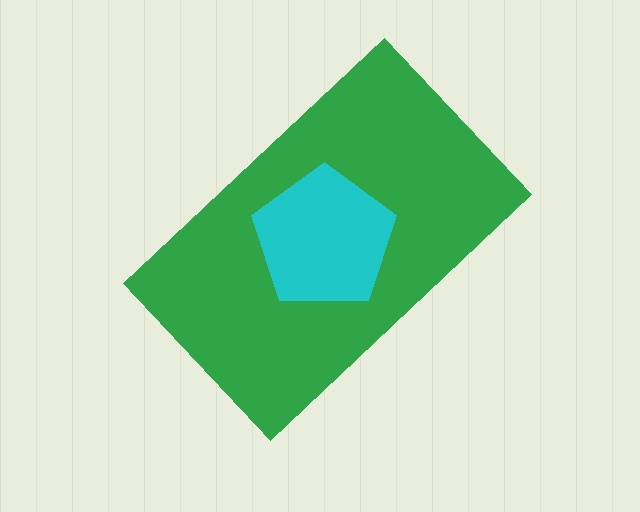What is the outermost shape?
The green rectangle.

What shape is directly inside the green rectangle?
The cyan pentagon.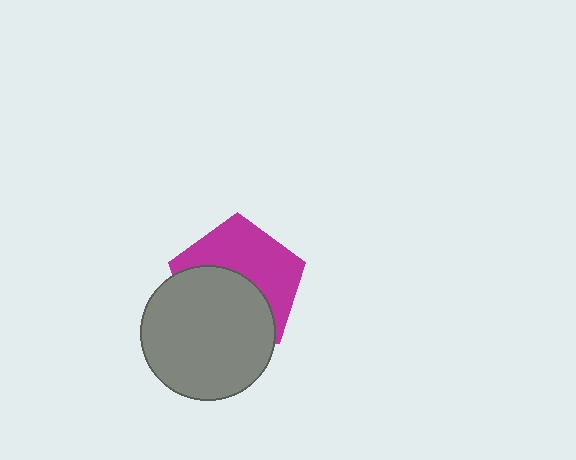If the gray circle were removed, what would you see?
You would see the complete magenta pentagon.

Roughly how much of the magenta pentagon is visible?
About half of it is visible (roughly 50%).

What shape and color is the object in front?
The object in front is a gray circle.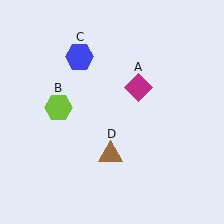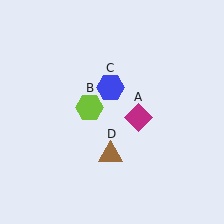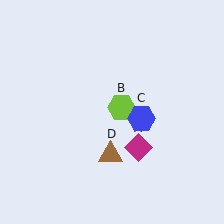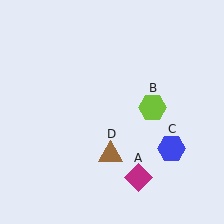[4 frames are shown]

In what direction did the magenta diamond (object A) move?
The magenta diamond (object A) moved down.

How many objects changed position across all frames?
3 objects changed position: magenta diamond (object A), lime hexagon (object B), blue hexagon (object C).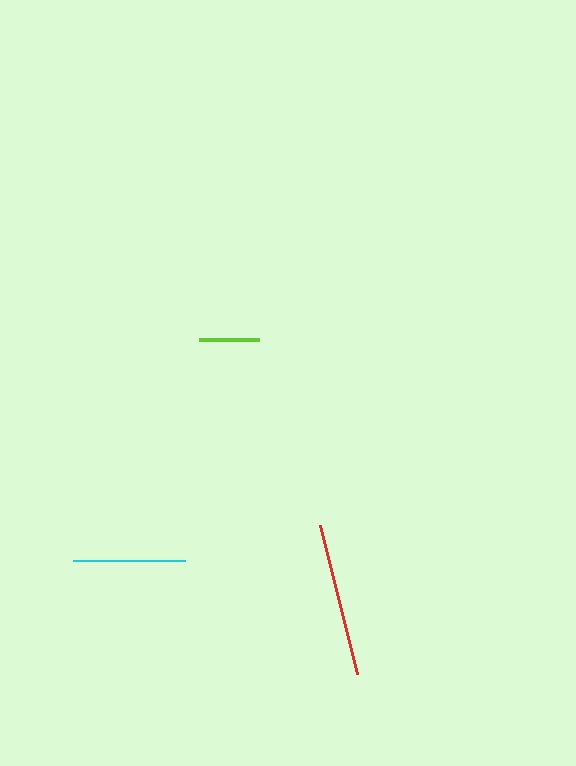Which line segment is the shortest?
The lime line is the shortest at approximately 60 pixels.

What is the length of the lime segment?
The lime segment is approximately 60 pixels long.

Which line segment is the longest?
The red line is the longest at approximately 153 pixels.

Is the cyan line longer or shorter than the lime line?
The cyan line is longer than the lime line.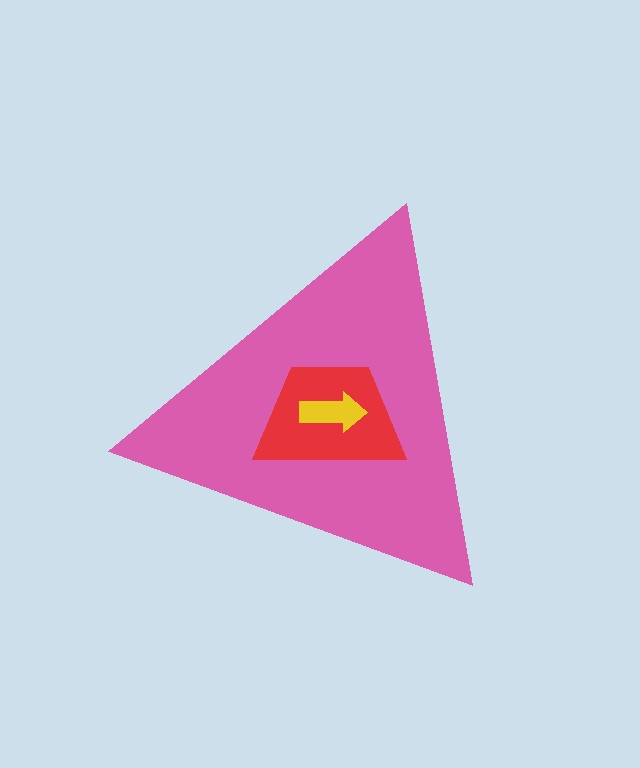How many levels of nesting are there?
3.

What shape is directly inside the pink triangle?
The red trapezoid.